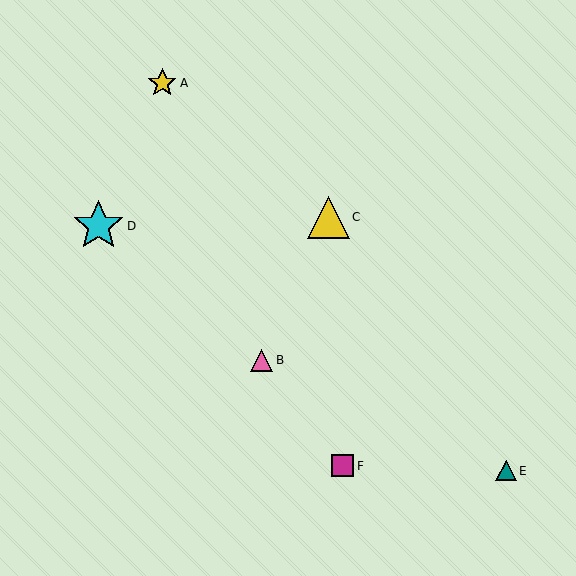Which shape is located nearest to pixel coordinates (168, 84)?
The yellow star (labeled A) at (162, 83) is nearest to that location.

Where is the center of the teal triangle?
The center of the teal triangle is at (506, 471).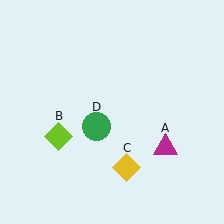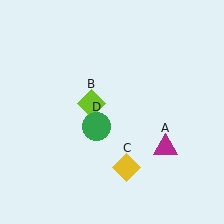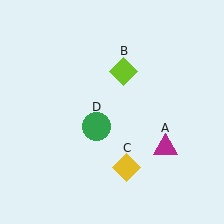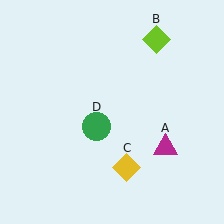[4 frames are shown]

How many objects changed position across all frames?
1 object changed position: lime diamond (object B).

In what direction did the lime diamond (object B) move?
The lime diamond (object B) moved up and to the right.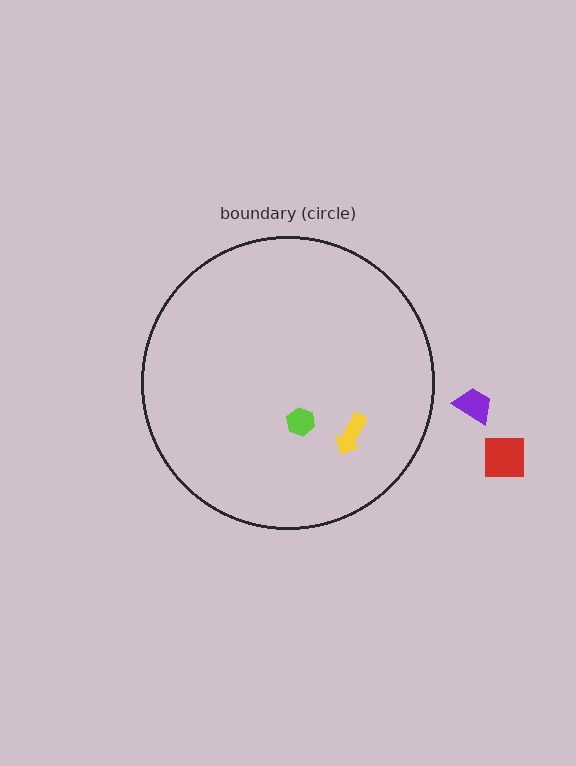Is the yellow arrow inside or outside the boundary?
Inside.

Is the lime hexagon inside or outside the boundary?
Inside.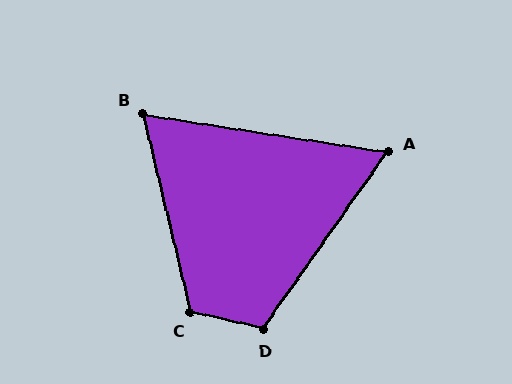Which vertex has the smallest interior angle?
A, at approximately 64 degrees.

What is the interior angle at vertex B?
Approximately 68 degrees (acute).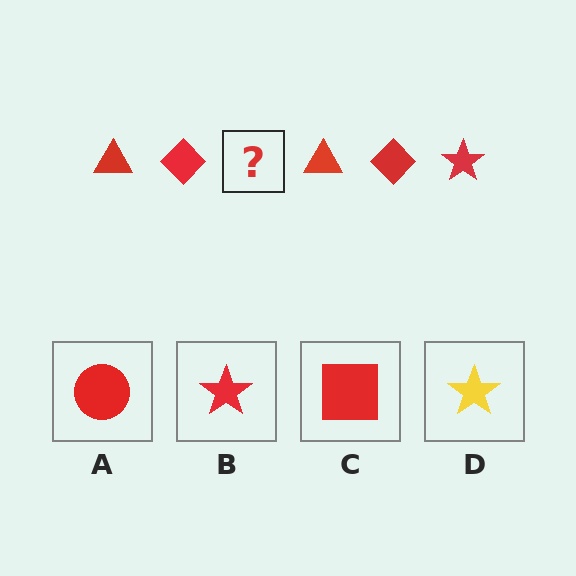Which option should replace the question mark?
Option B.